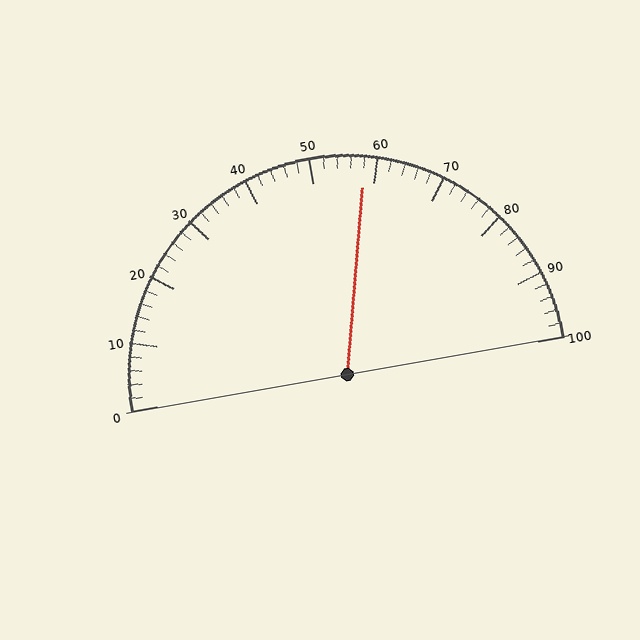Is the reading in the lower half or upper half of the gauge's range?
The reading is in the upper half of the range (0 to 100).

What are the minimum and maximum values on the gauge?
The gauge ranges from 0 to 100.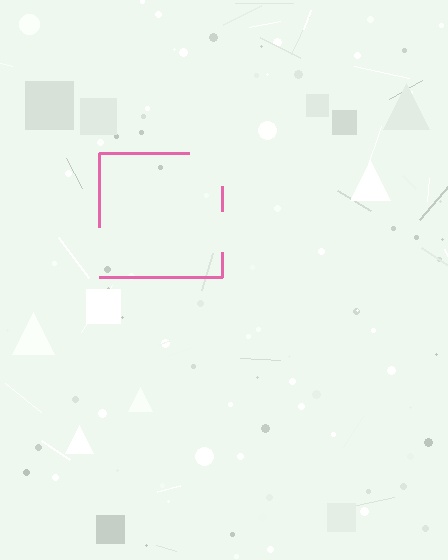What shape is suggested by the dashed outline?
The dashed outline suggests a square.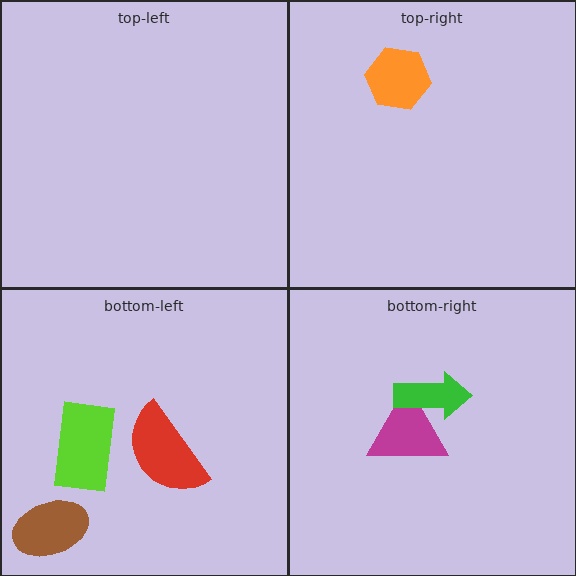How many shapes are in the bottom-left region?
3.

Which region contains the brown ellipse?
The bottom-left region.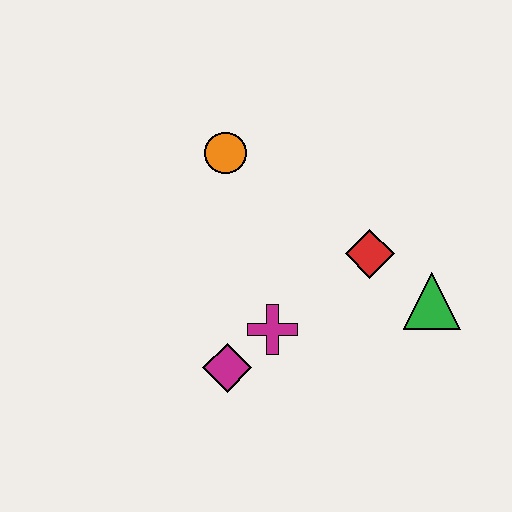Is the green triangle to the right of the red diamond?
Yes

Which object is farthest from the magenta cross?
The orange circle is farthest from the magenta cross.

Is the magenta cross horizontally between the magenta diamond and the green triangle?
Yes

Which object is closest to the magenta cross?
The magenta diamond is closest to the magenta cross.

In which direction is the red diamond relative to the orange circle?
The red diamond is to the right of the orange circle.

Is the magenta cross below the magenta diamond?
No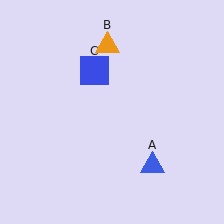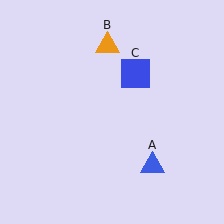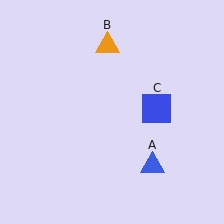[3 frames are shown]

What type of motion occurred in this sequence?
The blue square (object C) rotated clockwise around the center of the scene.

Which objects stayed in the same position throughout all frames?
Blue triangle (object A) and orange triangle (object B) remained stationary.